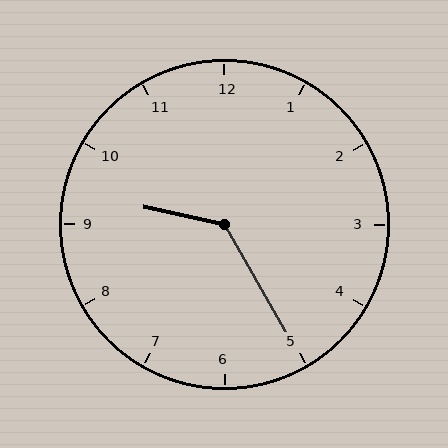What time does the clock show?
9:25.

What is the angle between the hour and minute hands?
Approximately 132 degrees.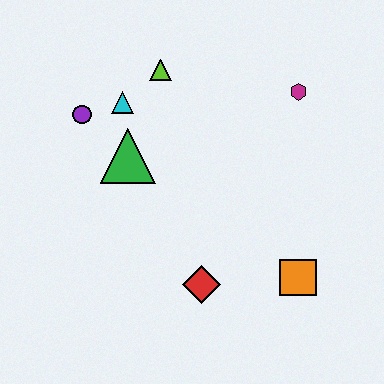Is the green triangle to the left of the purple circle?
No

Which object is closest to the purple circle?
The cyan triangle is closest to the purple circle.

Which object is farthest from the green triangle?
The orange square is farthest from the green triangle.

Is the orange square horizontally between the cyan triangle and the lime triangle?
No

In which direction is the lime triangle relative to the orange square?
The lime triangle is above the orange square.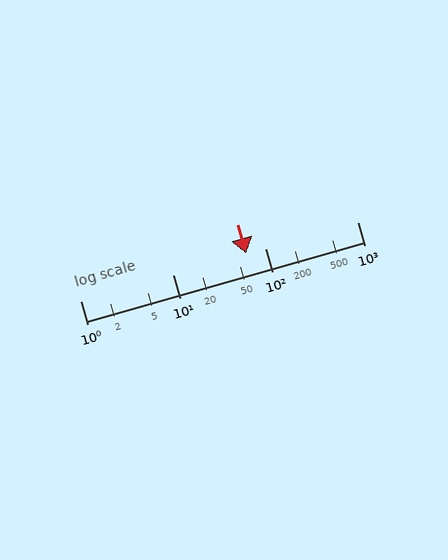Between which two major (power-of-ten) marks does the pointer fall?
The pointer is between 10 and 100.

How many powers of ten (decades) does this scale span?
The scale spans 3 decades, from 1 to 1000.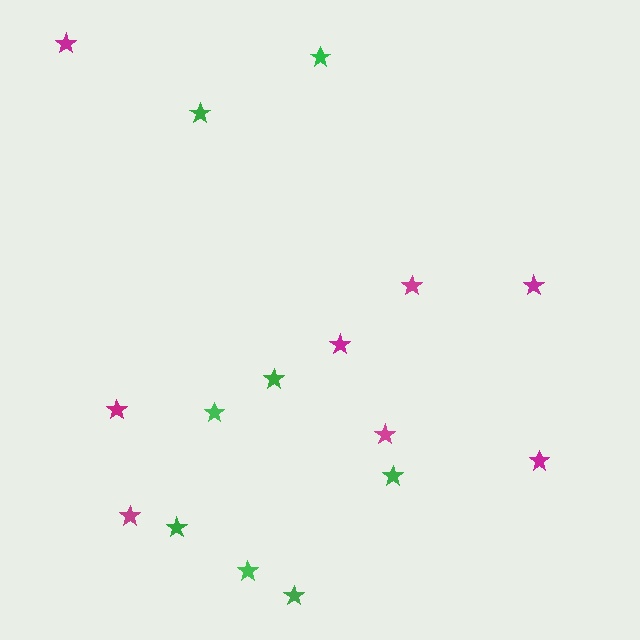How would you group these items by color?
There are 2 groups: one group of magenta stars (8) and one group of green stars (8).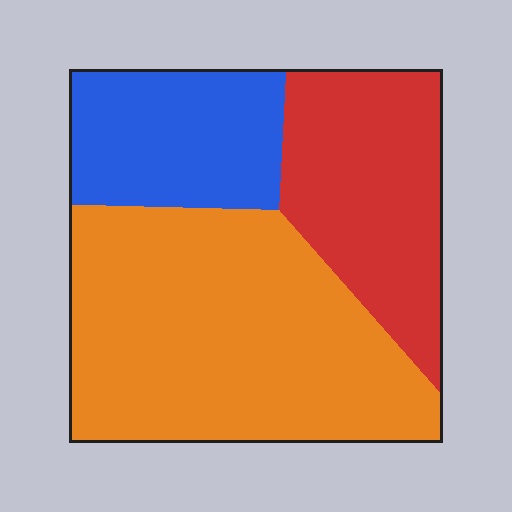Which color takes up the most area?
Orange, at roughly 50%.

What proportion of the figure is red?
Red covers around 25% of the figure.